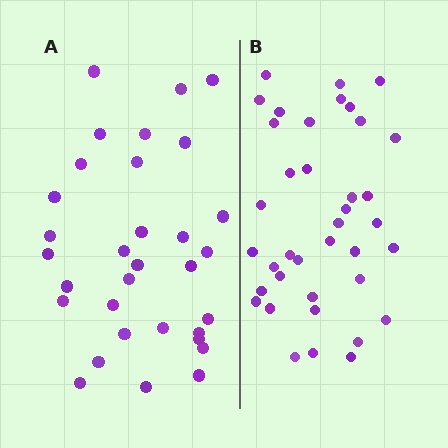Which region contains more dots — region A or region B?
Region B (the right region) has more dots.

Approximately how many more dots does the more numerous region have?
Region B has about 6 more dots than region A.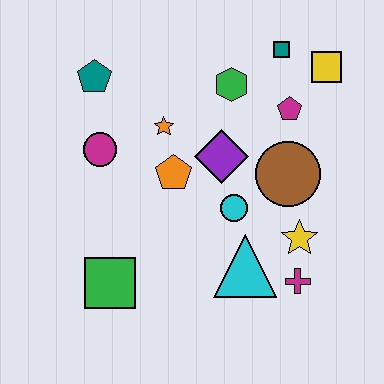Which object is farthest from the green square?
The yellow square is farthest from the green square.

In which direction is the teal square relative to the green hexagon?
The teal square is to the right of the green hexagon.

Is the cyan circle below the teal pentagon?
Yes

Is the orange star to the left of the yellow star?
Yes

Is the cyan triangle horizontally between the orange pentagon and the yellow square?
Yes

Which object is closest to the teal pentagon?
The magenta circle is closest to the teal pentagon.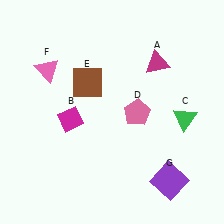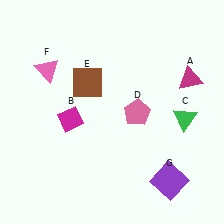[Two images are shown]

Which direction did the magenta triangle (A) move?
The magenta triangle (A) moved right.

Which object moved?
The magenta triangle (A) moved right.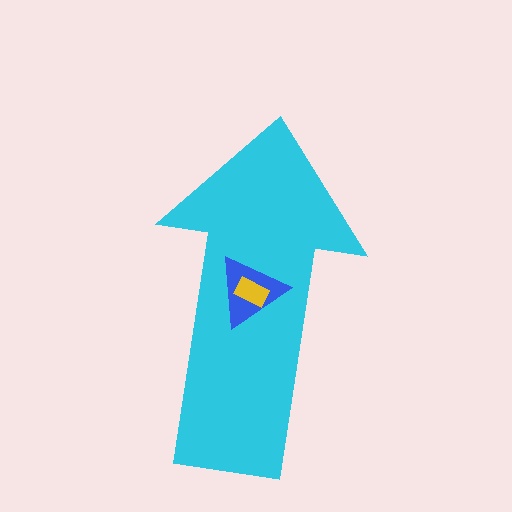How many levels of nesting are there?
3.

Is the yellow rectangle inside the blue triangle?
Yes.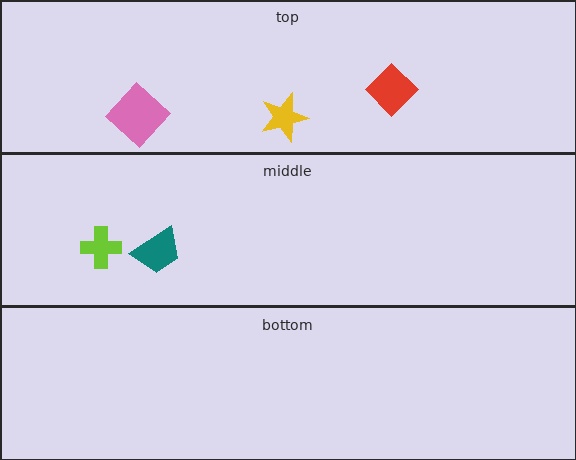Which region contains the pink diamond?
The top region.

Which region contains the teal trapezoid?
The middle region.